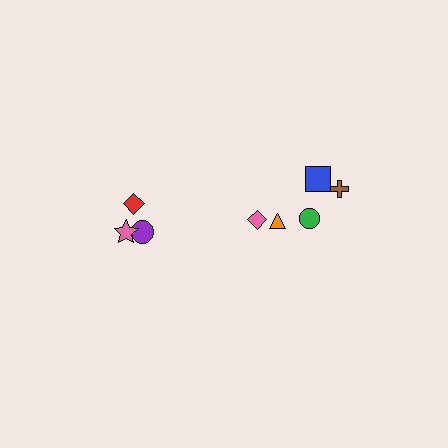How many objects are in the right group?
There are 5 objects.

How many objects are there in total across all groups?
There are 8 objects.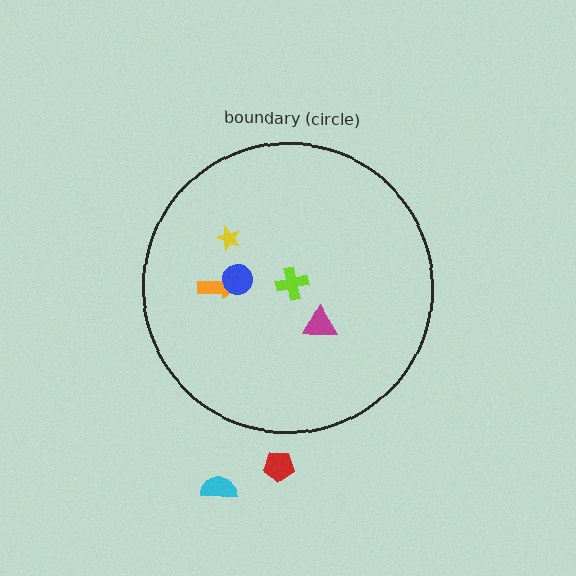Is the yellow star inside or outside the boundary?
Inside.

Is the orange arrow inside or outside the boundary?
Inside.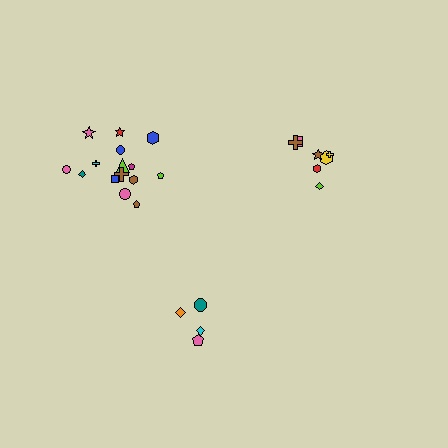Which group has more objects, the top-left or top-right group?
The top-left group.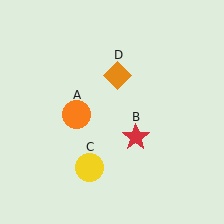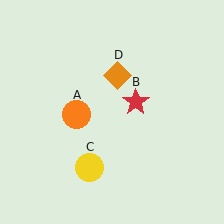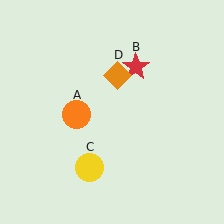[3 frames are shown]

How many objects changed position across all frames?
1 object changed position: red star (object B).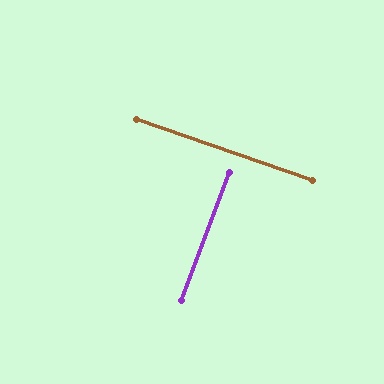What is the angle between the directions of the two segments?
Approximately 88 degrees.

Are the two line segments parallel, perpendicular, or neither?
Perpendicular — they meet at approximately 88°.